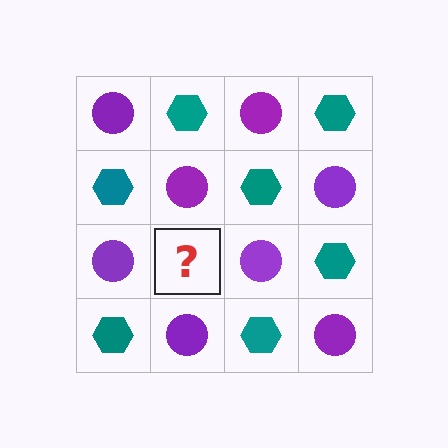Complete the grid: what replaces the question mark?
The question mark should be replaced with a teal hexagon.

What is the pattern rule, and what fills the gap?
The rule is that it alternates purple circle and teal hexagon in a checkerboard pattern. The gap should be filled with a teal hexagon.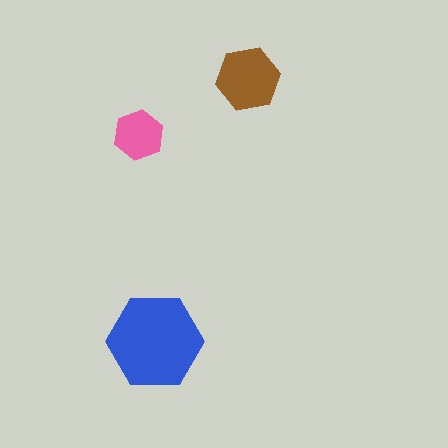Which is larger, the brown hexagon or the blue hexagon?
The blue one.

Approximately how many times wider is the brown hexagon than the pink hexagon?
About 1.5 times wider.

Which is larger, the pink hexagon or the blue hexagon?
The blue one.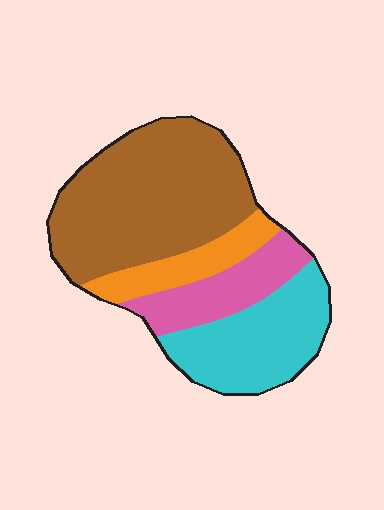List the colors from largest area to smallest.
From largest to smallest: brown, cyan, pink, orange.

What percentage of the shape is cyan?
Cyan takes up about one quarter (1/4) of the shape.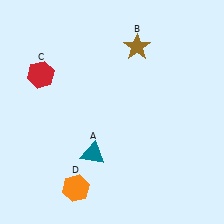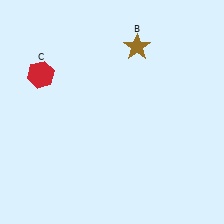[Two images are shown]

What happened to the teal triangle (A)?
The teal triangle (A) was removed in Image 2. It was in the bottom-left area of Image 1.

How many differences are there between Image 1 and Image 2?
There are 2 differences between the two images.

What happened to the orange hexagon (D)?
The orange hexagon (D) was removed in Image 2. It was in the bottom-left area of Image 1.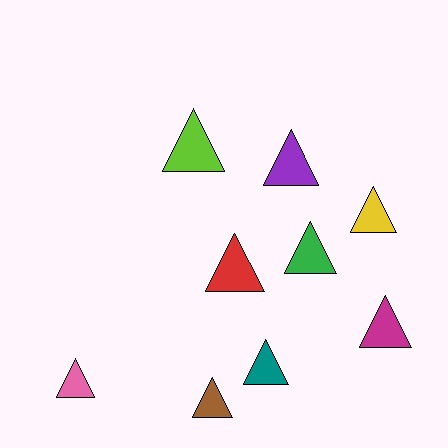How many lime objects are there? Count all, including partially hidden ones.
There is 1 lime object.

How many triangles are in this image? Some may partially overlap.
There are 9 triangles.